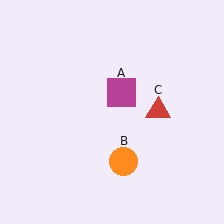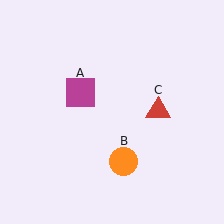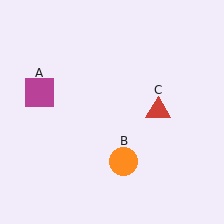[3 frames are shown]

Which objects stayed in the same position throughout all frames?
Orange circle (object B) and red triangle (object C) remained stationary.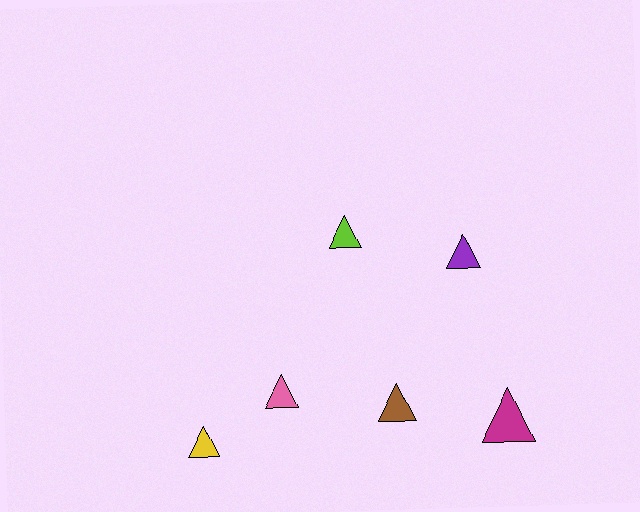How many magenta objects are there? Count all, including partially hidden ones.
There is 1 magenta object.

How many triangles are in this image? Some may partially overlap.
There are 6 triangles.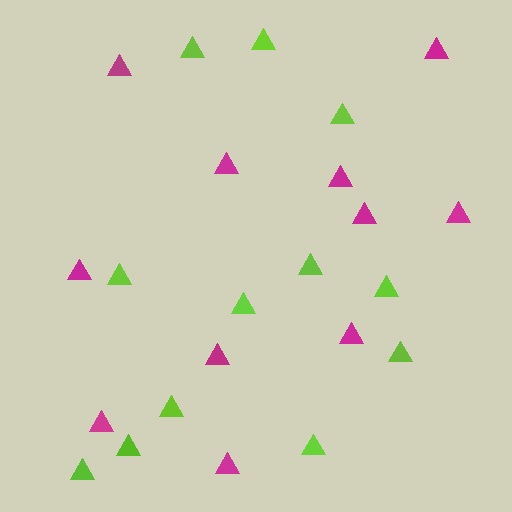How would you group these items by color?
There are 2 groups: one group of lime triangles (12) and one group of magenta triangles (11).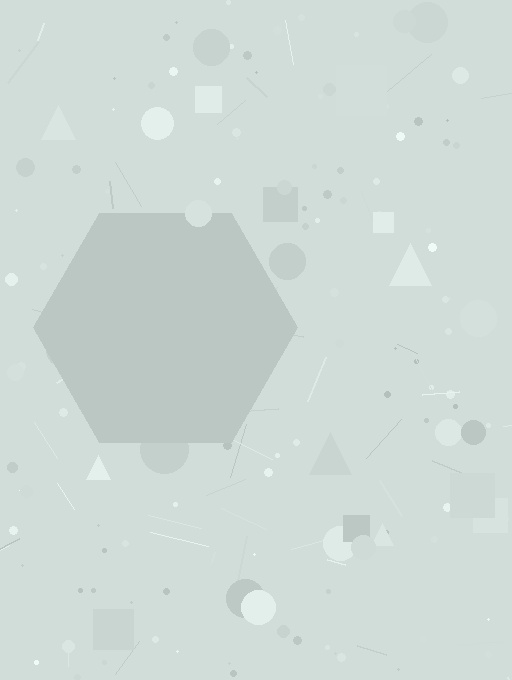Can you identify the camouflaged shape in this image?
The camouflaged shape is a hexagon.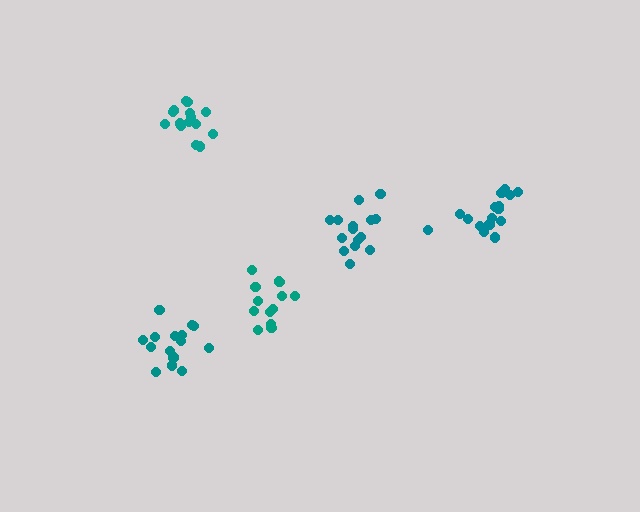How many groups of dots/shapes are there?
There are 5 groups.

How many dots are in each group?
Group 1: 13 dots, Group 2: 15 dots, Group 3: 16 dots, Group 4: 15 dots, Group 5: 16 dots (75 total).